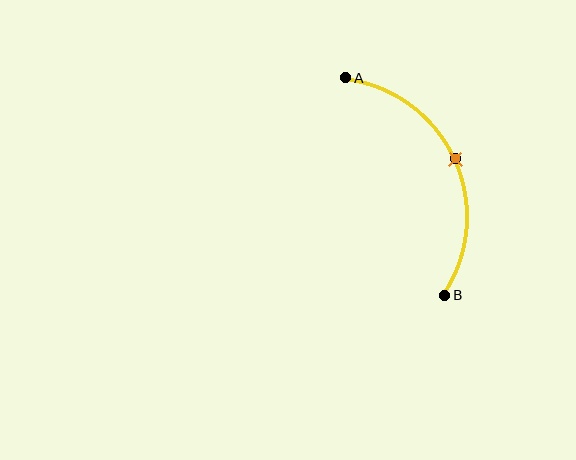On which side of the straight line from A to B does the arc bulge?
The arc bulges to the right of the straight line connecting A and B.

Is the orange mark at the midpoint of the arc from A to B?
Yes. The orange mark lies on the arc at equal arc-length from both A and B — it is the arc midpoint.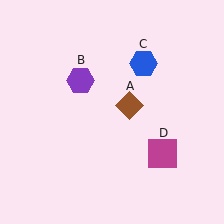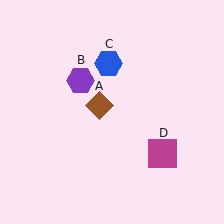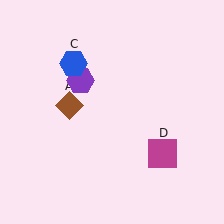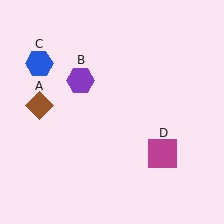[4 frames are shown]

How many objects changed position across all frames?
2 objects changed position: brown diamond (object A), blue hexagon (object C).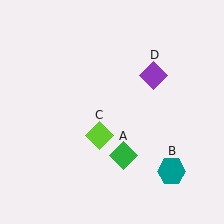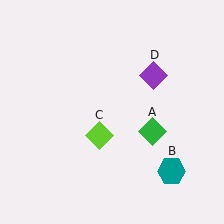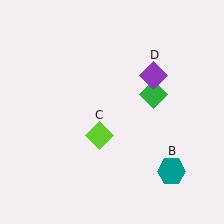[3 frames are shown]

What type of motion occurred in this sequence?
The green diamond (object A) rotated counterclockwise around the center of the scene.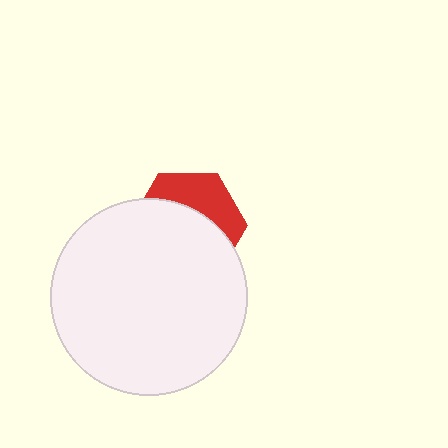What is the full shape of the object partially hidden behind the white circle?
The partially hidden object is a red hexagon.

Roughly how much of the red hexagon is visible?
A small part of it is visible (roughly 36%).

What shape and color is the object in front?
The object in front is a white circle.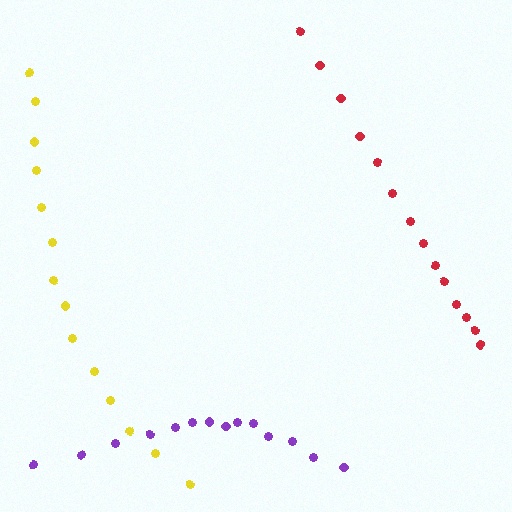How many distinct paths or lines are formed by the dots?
There are 3 distinct paths.